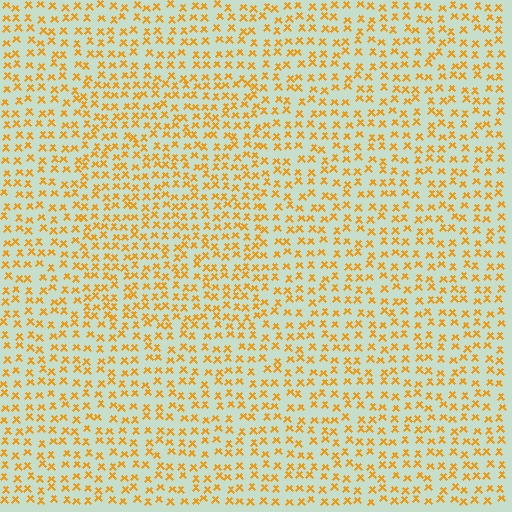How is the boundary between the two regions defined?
The boundary is defined by a change in element density (approximately 1.4x ratio). All elements are the same color, size, and shape.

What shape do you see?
I see a rectangle.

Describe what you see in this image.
The image contains small orange elements arranged at two different densities. A rectangle-shaped region is visible where the elements are more densely packed than the surrounding area.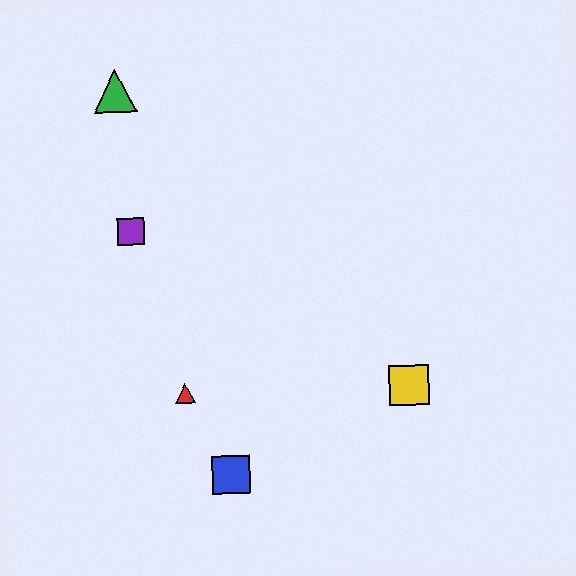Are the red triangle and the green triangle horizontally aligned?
No, the red triangle is at y≈393 and the green triangle is at y≈91.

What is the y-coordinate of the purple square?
The purple square is at y≈232.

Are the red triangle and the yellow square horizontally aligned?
Yes, both are at y≈393.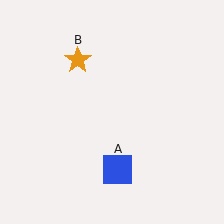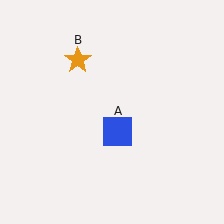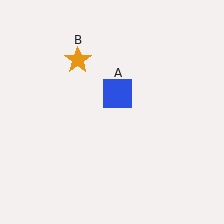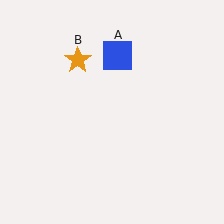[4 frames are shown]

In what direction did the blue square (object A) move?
The blue square (object A) moved up.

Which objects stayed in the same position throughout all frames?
Orange star (object B) remained stationary.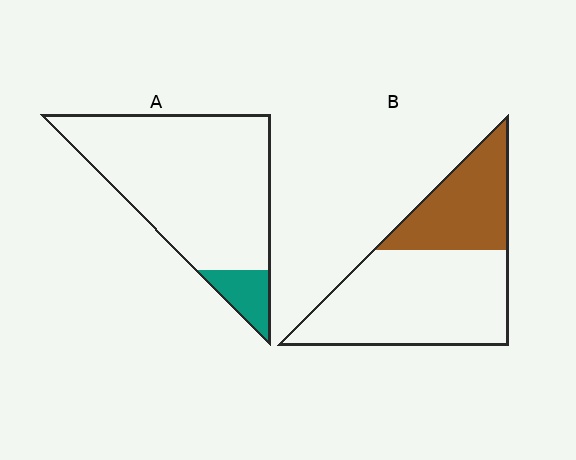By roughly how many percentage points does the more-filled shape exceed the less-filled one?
By roughly 25 percentage points (B over A).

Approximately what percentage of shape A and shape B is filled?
A is approximately 10% and B is approximately 35%.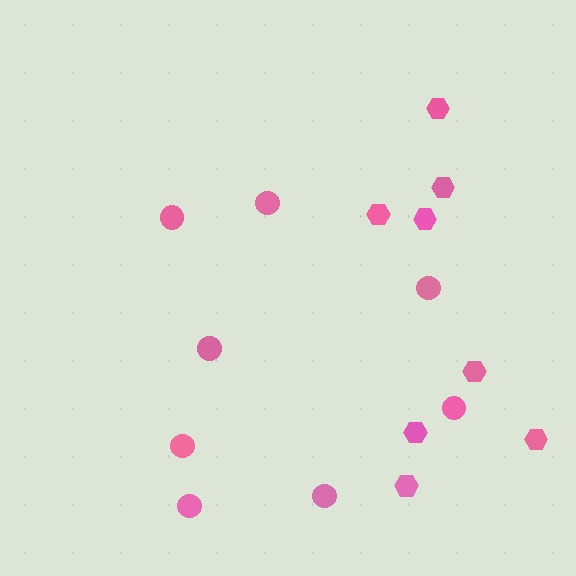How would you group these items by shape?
There are 2 groups: one group of circles (8) and one group of hexagons (8).